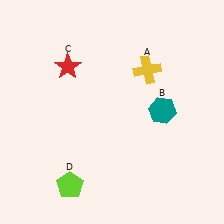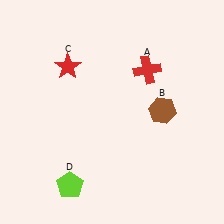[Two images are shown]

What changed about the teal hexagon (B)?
In Image 1, B is teal. In Image 2, it changed to brown.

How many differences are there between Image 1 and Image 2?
There are 2 differences between the two images.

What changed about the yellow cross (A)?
In Image 1, A is yellow. In Image 2, it changed to red.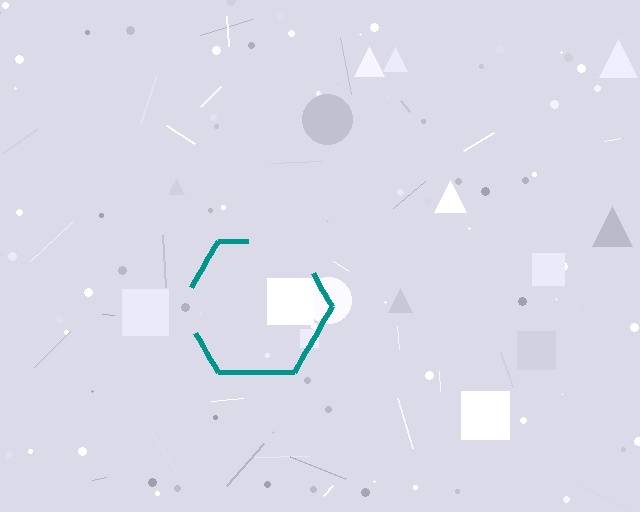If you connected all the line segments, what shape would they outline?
They would outline a hexagon.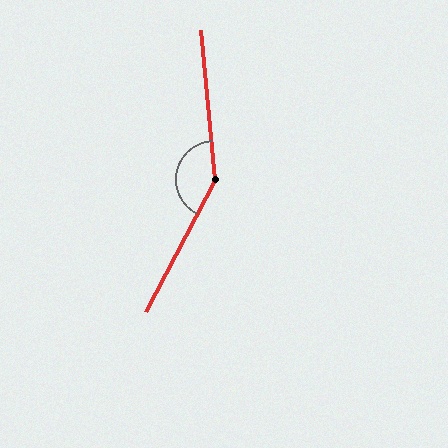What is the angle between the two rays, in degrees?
Approximately 147 degrees.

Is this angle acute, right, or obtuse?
It is obtuse.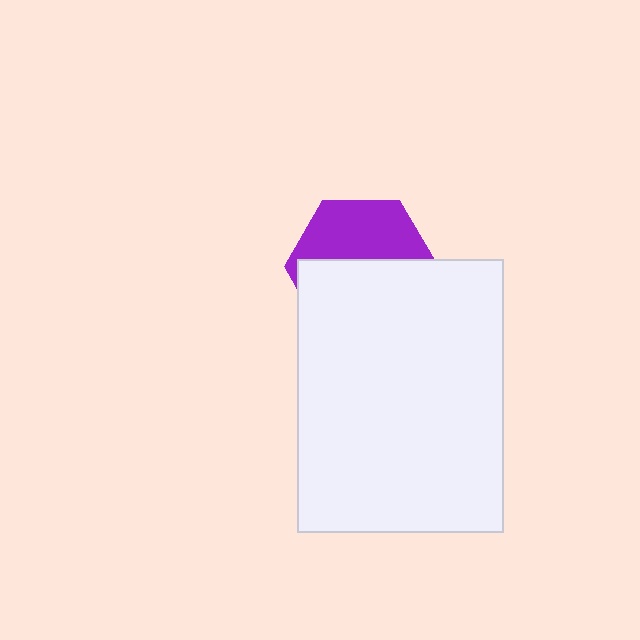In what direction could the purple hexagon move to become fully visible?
The purple hexagon could move up. That would shift it out from behind the white rectangle entirely.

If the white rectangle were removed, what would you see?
You would see the complete purple hexagon.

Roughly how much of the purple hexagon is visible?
A small part of it is visible (roughly 45%).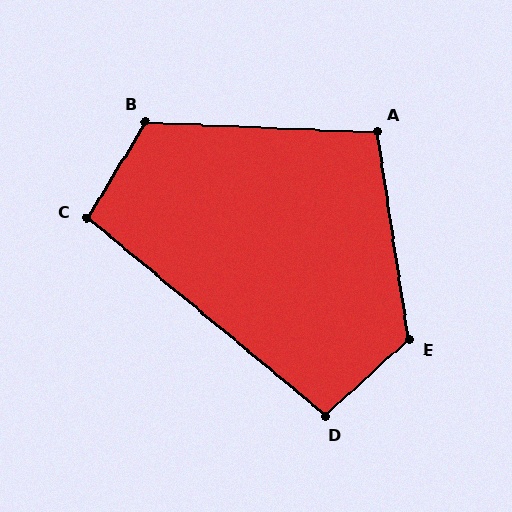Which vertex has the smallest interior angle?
D, at approximately 98 degrees.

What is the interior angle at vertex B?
Approximately 119 degrees (obtuse).